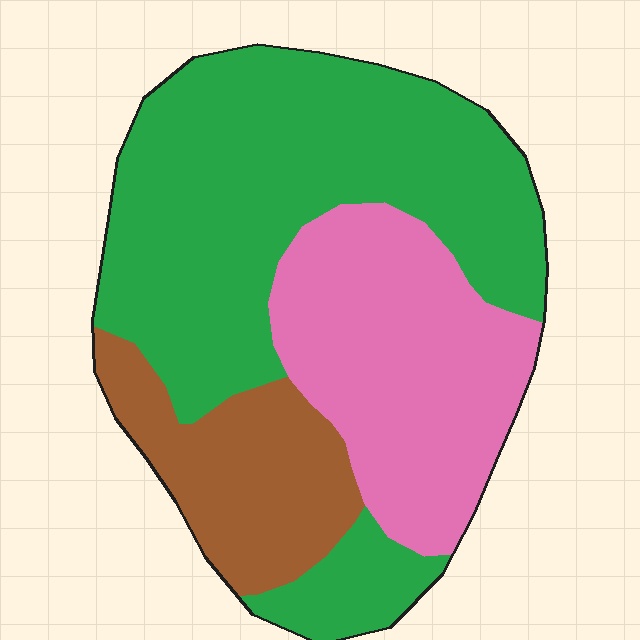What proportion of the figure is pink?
Pink covers about 30% of the figure.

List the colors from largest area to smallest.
From largest to smallest: green, pink, brown.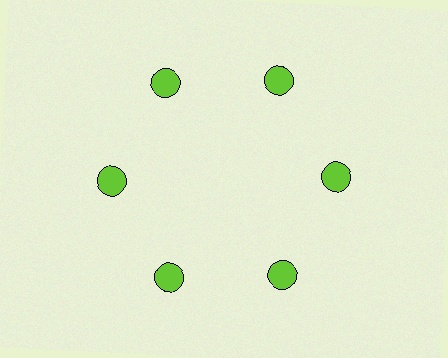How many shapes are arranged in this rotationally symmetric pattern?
There are 6 shapes, arranged in 6 groups of 1.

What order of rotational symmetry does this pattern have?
This pattern has 6-fold rotational symmetry.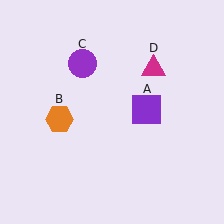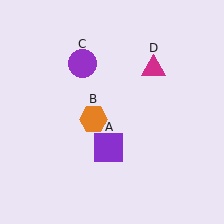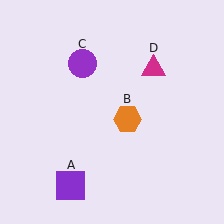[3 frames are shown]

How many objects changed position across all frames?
2 objects changed position: purple square (object A), orange hexagon (object B).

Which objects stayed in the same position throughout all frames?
Purple circle (object C) and magenta triangle (object D) remained stationary.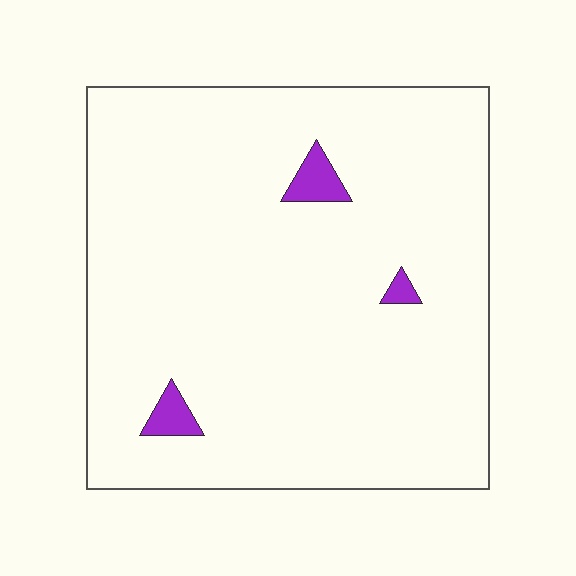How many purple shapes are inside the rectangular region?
3.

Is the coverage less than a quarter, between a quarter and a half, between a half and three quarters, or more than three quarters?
Less than a quarter.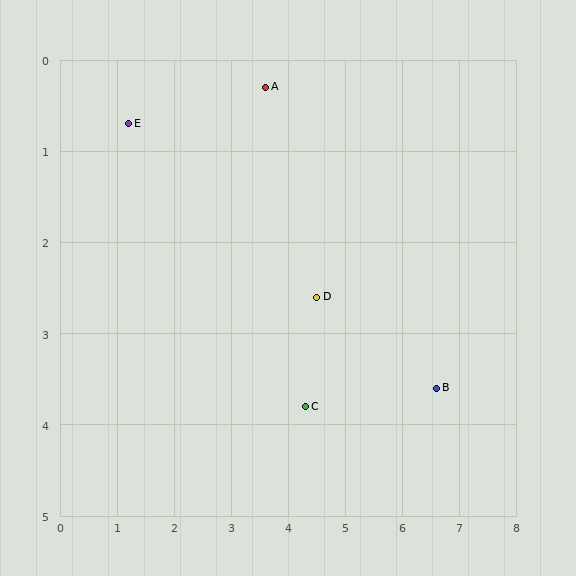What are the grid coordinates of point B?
Point B is at approximately (6.6, 3.6).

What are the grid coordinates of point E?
Point E is at approximately (1.2, 0.7).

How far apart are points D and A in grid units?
Points D and A are about 2.5 grid units apart.